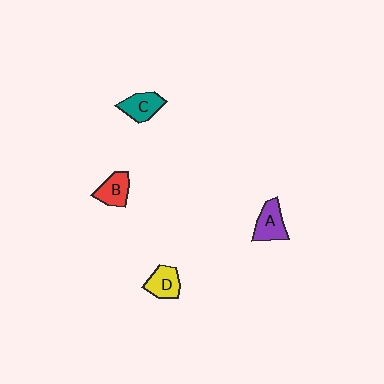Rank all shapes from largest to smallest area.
From largest to smallest: A (purple), C (teal), D (yellow), B (red).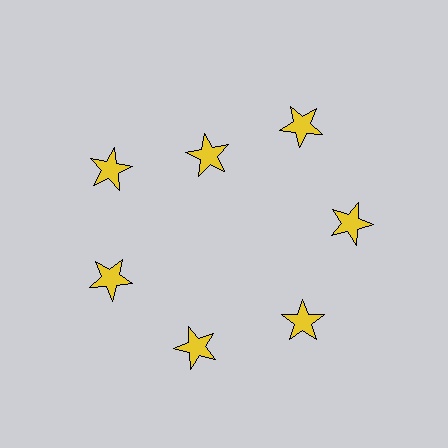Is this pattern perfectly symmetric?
No. The 7 yellow stars are arranged in a ring, but one element near the 12 o'clock position is pulled inward toward the center, breaking the 7-fold rotational symmetry.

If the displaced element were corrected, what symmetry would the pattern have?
It would have 7-fold rotational symmetry — the pattern would map onto itself every 51 degrees.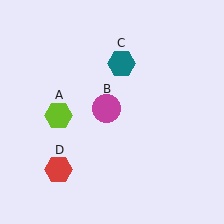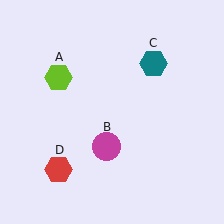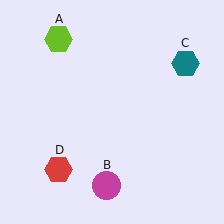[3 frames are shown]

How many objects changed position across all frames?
3 objects changed position: lime hexagon (object A), magenta circle (object B), teal hexagon (object C).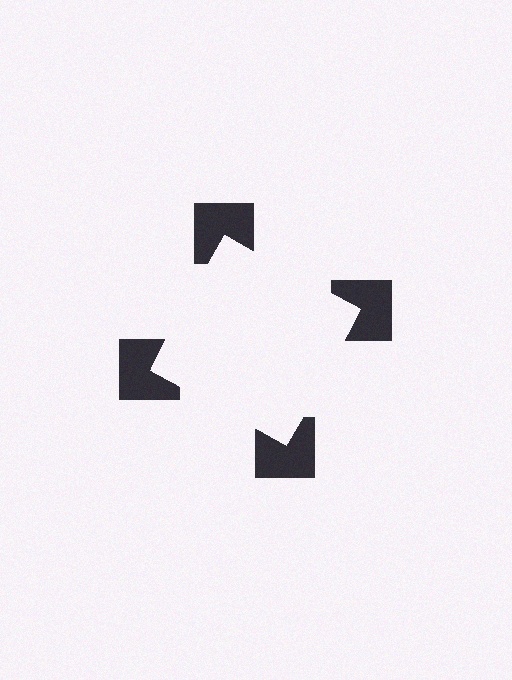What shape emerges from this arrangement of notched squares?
An illusory square — its edges are inferred from the aligned wedge cuts in the notched squares, not physically drawn.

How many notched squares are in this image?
There are 4 — one at each vertex of the illusory square.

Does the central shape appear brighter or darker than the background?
It typically appears slightly brighter than the background, even though no actual brightness change is drawn.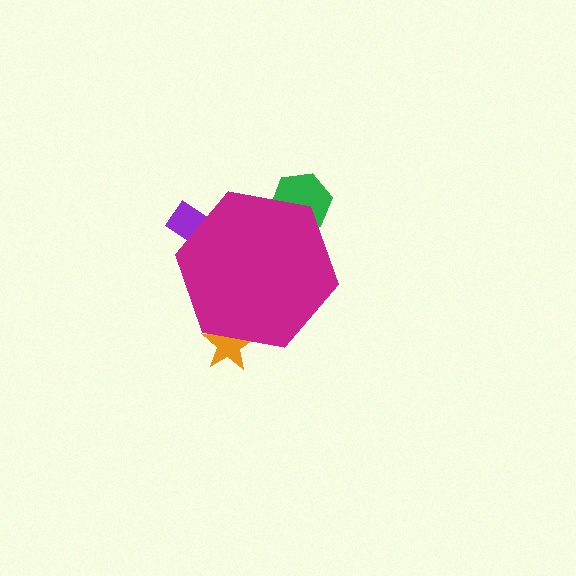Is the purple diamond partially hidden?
Yes, the purple diamond is partially hidden behind the magenta hexagon.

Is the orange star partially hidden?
Yes, the orange star is partially hidden behind the magenta hexagon.